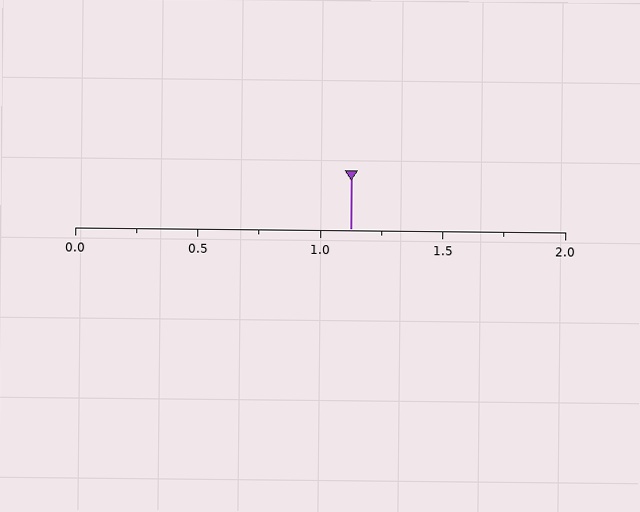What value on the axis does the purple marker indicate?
The marker indicates approximately 1.12.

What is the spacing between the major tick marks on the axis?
The major ticks are spaced 0.5 apart.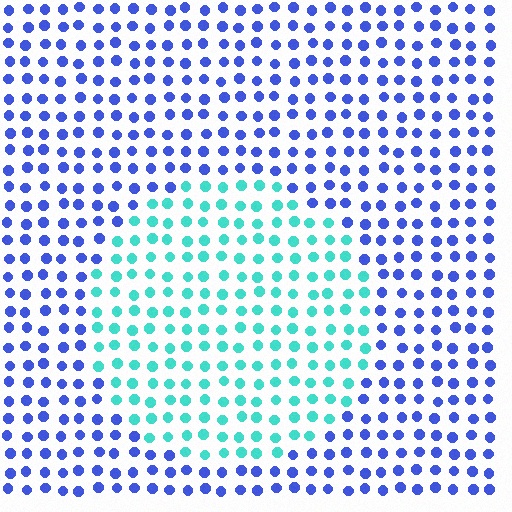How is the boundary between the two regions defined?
The boundary is defined purely by a slight shift in hue (about 60 degrees). Spacing, size, and orientation are identical on both sides.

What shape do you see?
I see a circle.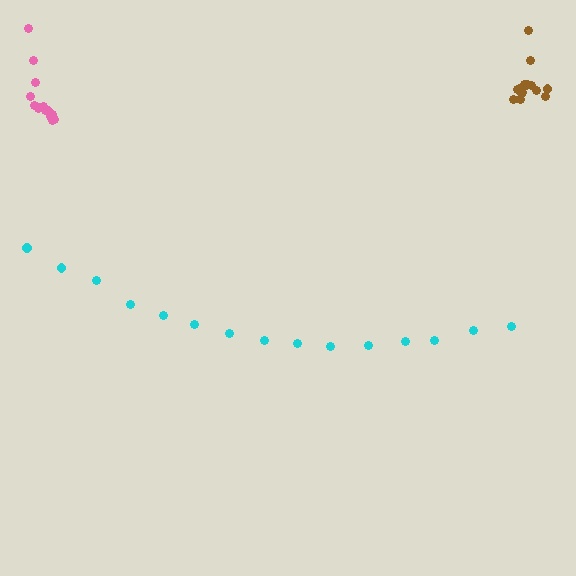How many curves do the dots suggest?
There are 3 distinct paths.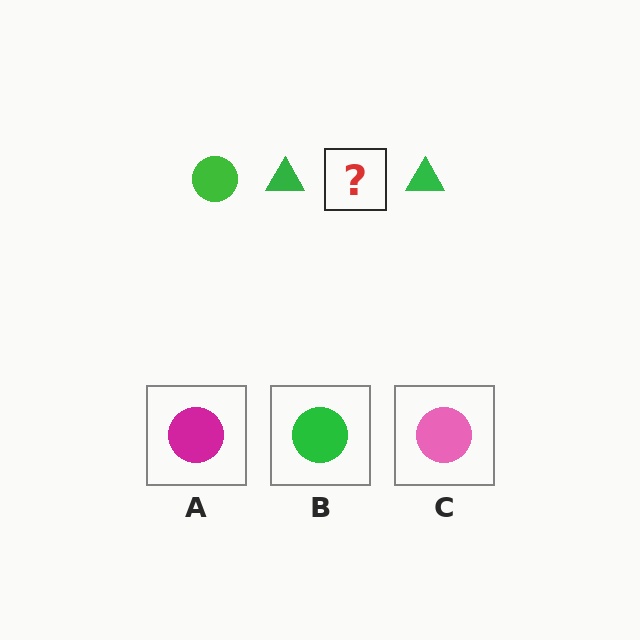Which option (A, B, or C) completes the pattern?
B.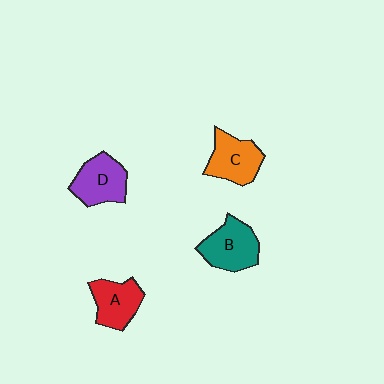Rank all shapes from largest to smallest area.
From largest to smallest: B (teal), D (purple), C (orange), A (red).